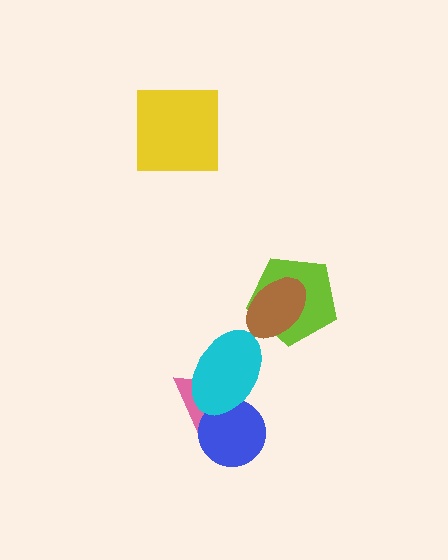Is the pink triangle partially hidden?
Yes, it is partially covered by another shape.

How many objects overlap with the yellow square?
0 objects overlap with the yellow square.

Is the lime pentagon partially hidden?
Yes, it is partially covered by another shape.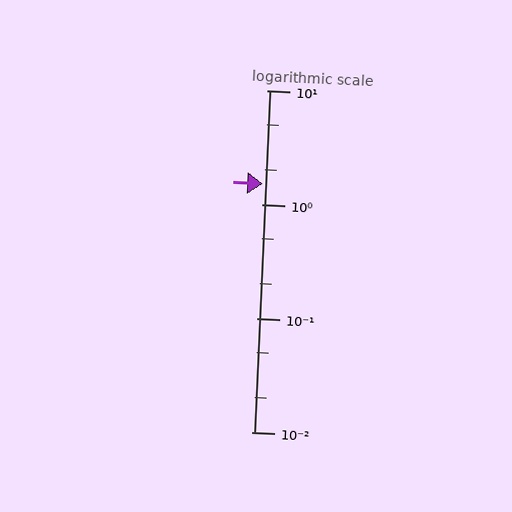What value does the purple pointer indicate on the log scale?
The pointer indicates approximately 1.5.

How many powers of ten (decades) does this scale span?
The scale spans 3 decades, from 0.01 to 10.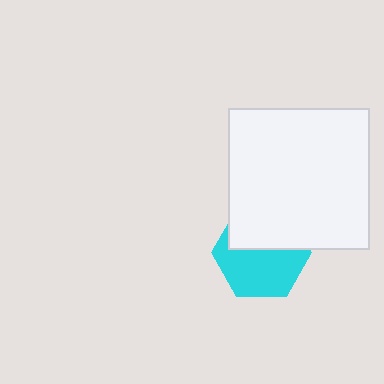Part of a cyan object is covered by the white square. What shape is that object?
It is a hexagon.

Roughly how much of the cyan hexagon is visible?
About half of it is visible (roughly 58%).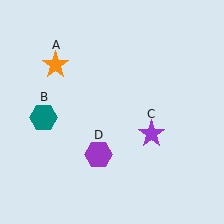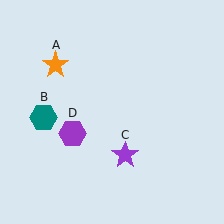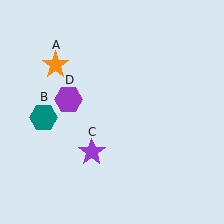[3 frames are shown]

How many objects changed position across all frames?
2 objects changed position: purple star (object C), purple hexagon (object D).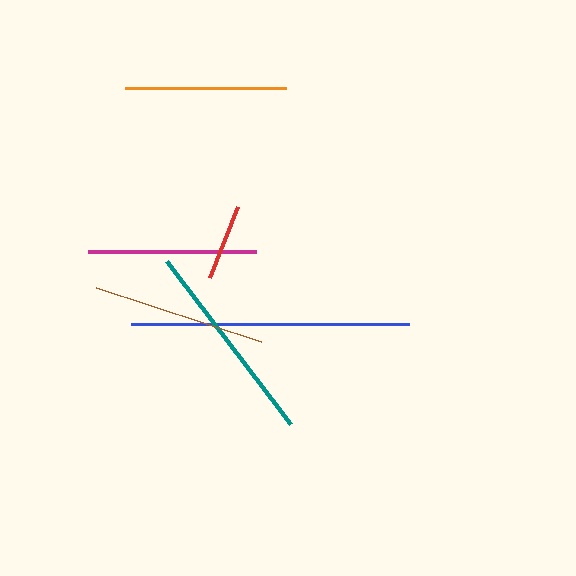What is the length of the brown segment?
The brown segment is approximately 173 pixels long.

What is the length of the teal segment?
The teal segment is approximately 205 pixels long.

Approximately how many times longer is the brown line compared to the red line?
The brown line is approximately 2.2 times the length of the red line.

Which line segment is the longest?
The blue line is the longest at approximately 278 pixels.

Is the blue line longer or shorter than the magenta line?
The blue line is longer than the magenta line.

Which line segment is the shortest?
The red line is the shortest at approximately 77 pixels.